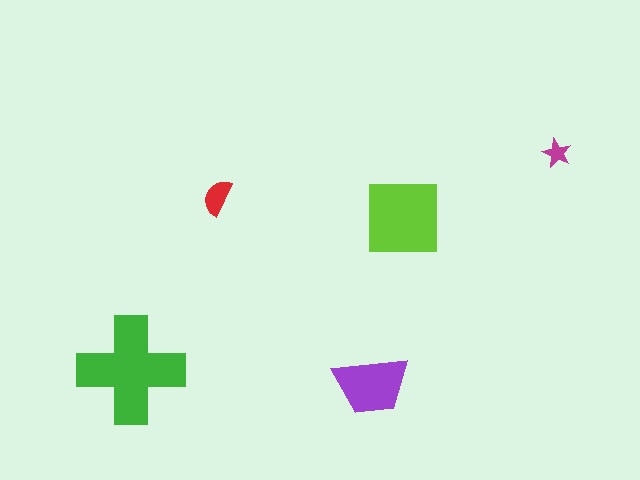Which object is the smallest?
The magenta star.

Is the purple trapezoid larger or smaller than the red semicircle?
Larger.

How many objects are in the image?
There are 5 objects in the image.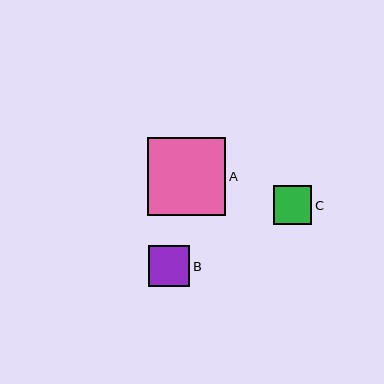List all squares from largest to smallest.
From largest to smallest: A, B, C.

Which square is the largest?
Square A is the largest with a size of approximately 78 pixels.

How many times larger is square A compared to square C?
Square A is approximately 2.0 times the size of square C.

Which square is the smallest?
Square C is the smallest with a size of approximately 39 pixels.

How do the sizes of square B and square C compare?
Square B and square C are approximately the same size.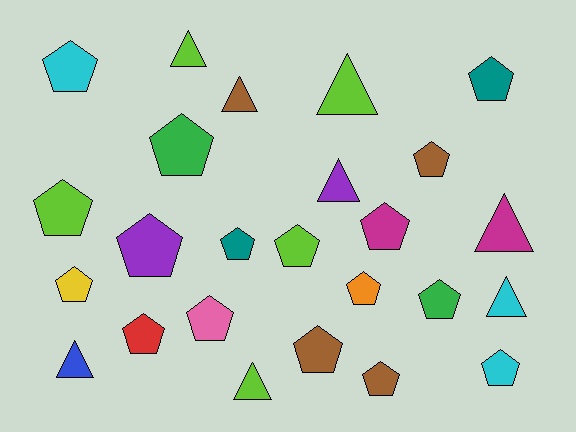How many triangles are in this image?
There are 8 triangles.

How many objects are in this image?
There are 25 objects.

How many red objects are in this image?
There is 1 red object.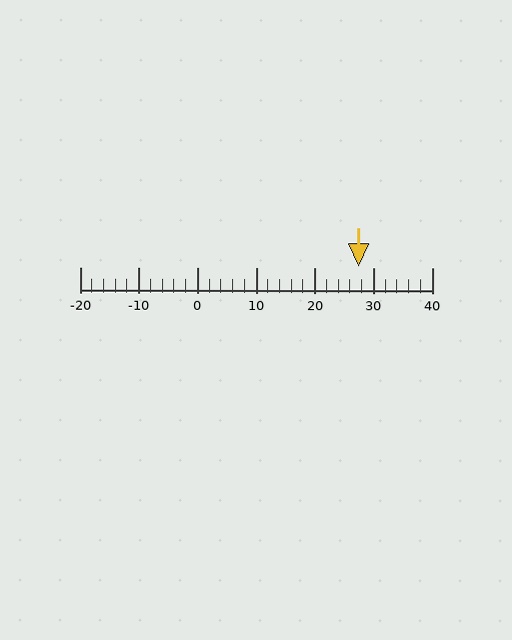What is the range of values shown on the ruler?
The ruler shows values from -20 to 40.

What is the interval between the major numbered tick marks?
The major tick marks are spaced 10 units apart.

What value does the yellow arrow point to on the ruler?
The yellow arrow points to approximately 27.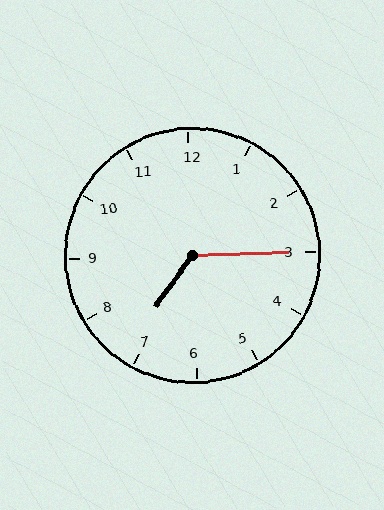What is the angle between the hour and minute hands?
Approximately 128 degrees.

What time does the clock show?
7:15.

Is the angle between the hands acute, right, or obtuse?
It is obtuse.